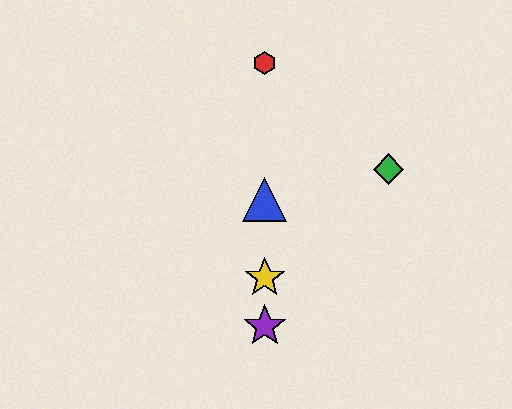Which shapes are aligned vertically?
The red hexagon, the blue triangle, the yellow star, the purple star are aligned vertically.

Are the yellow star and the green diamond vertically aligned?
No, the yellow star is at x≈265 and the green diamond is at x≈389.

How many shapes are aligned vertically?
4 shapes (the red hexagon, the blue triangle, the yellow star, the purple star) are aligned vertically.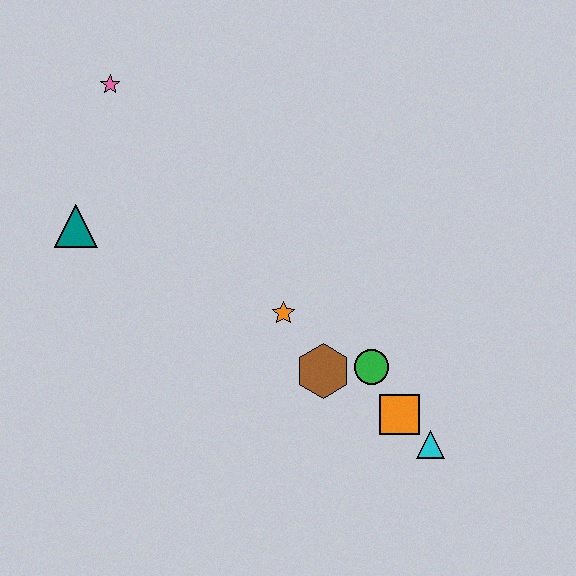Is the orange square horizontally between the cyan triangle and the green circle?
Yes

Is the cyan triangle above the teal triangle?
No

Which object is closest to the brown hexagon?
The green circle is closest to the brown hexagon.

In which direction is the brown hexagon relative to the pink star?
The brown hexagon is below the pink star.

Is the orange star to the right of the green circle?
No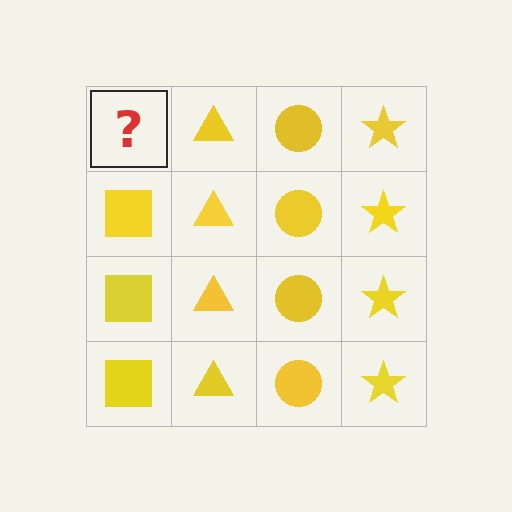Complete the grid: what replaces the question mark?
The question mark should be replaced with a yellow square.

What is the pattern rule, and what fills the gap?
The rule is that each column has a consistent shape. The gap should be filled with a yellow square.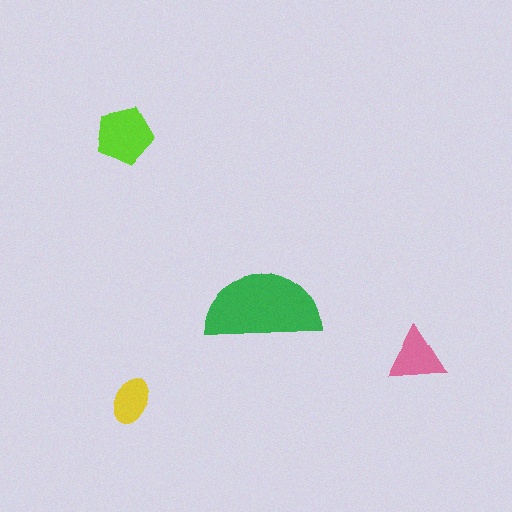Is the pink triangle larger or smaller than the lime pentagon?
Smaller.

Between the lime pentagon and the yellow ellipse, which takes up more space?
The lime pentagon.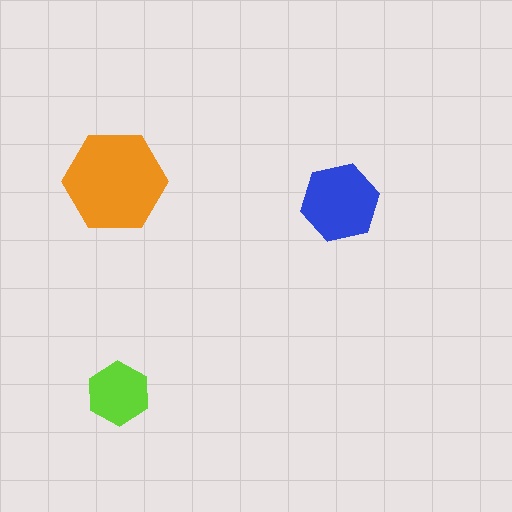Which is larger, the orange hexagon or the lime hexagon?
The orange one.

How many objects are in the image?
There are 3 objects in the image.